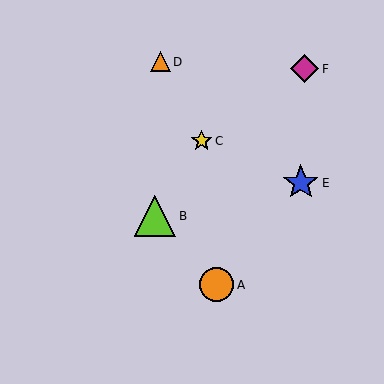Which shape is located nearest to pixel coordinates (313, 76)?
The magenta diamond (labeled F) at (305, 69) is nearest to that location.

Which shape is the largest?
The lime triangle (labeled B) is the largest.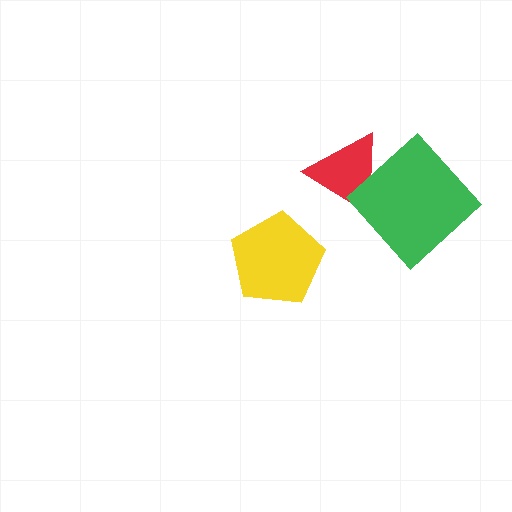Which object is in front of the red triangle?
The green diamond is in front of the red triangle.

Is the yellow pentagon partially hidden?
No, no other shape covers it.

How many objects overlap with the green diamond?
1 object overlaps with the green diamond.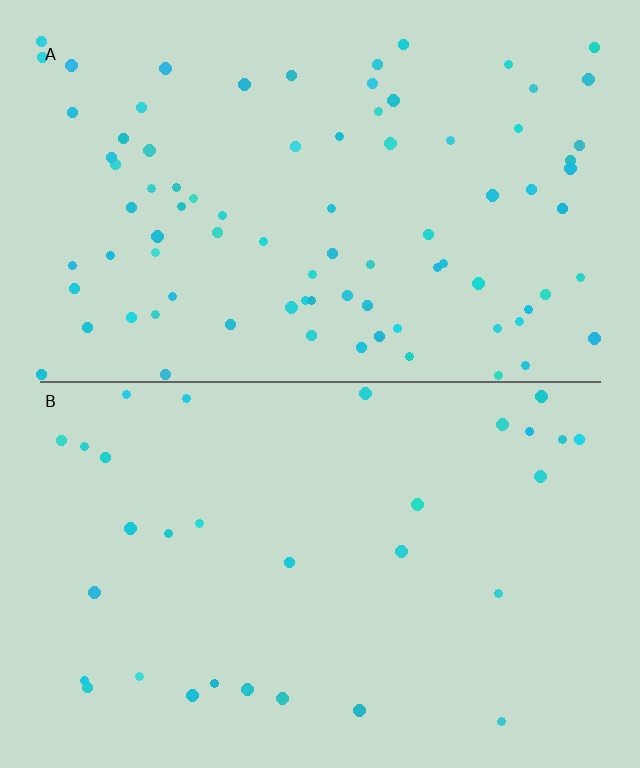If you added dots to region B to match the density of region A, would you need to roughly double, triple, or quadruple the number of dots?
Approximately triple.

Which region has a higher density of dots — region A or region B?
A (the top).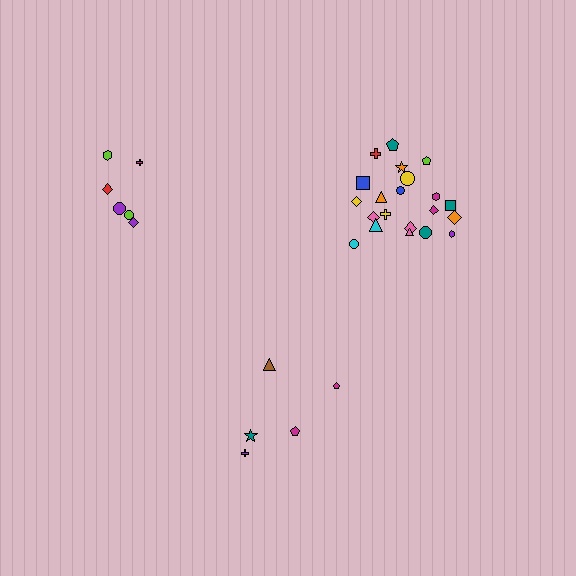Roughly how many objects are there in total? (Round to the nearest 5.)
Roughly 35 objects in total.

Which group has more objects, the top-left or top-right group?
The top-right group.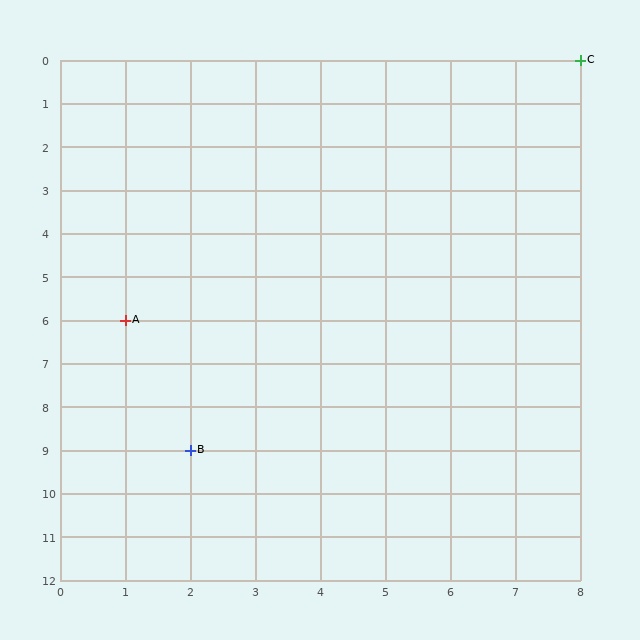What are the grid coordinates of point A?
Point A is at grid coordinates (1, 6).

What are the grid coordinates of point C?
Point C is at grid coordinates (8, 0).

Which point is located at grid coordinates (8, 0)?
Point C is at (8, 0).